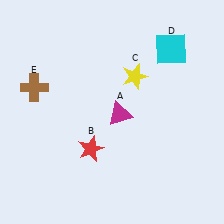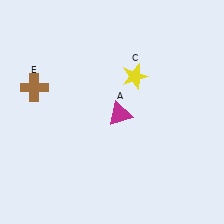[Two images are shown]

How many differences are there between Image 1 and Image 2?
There are 2 differences between the two images.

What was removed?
The cyan square (D), the red star (B) were removed in Image 2.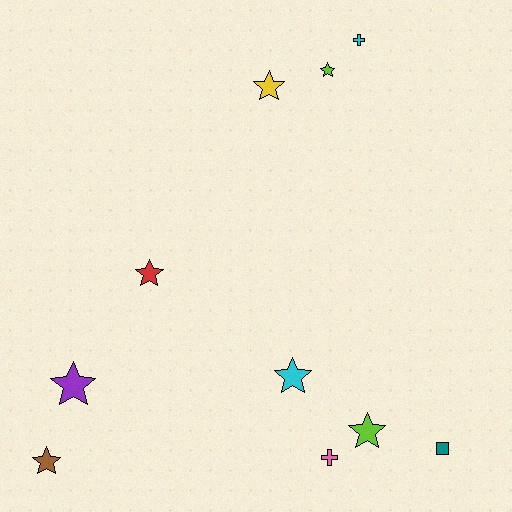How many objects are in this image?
There are 10 objects.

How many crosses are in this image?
There are 2 crosses.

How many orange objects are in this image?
There are no orange objects.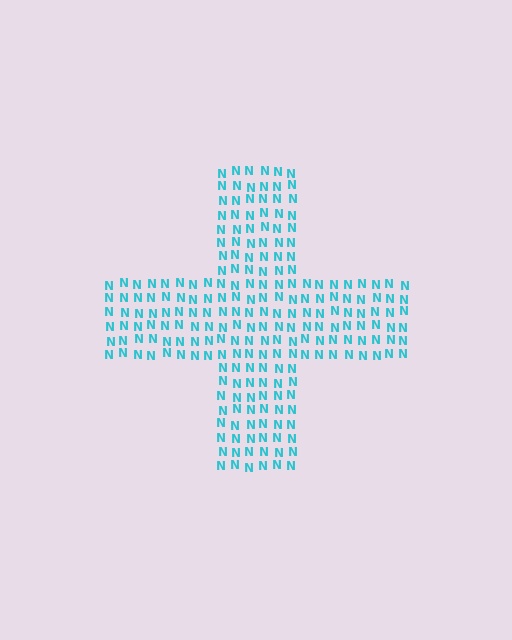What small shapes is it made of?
It is made of small letter N's.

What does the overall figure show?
The overall figure shows a cross.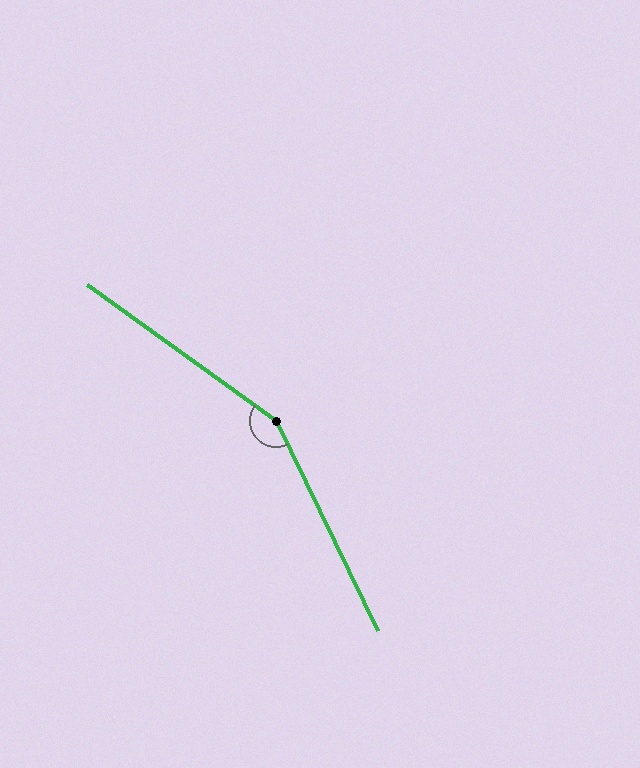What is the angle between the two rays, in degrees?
Approximately 151 degrees.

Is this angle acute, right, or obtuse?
It is obtuse.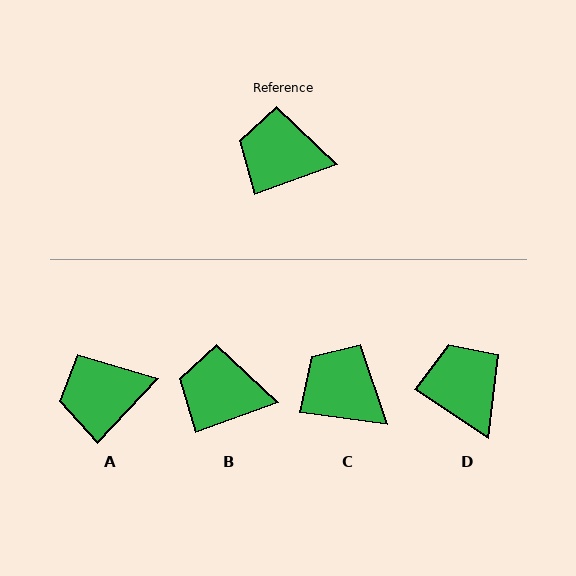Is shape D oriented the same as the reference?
No, it is off by about 54 degrees.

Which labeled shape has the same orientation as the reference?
B.